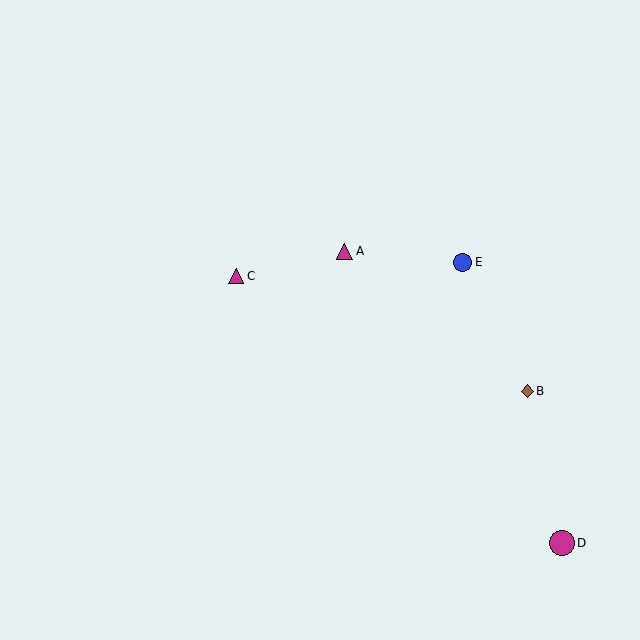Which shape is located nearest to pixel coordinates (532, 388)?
The brown diamond (labeled B) at (527, 391) is nearest to that location.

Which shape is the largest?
The magenta circle (labeled D) is the largest.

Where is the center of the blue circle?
The center of the blue circle is at (462, 262).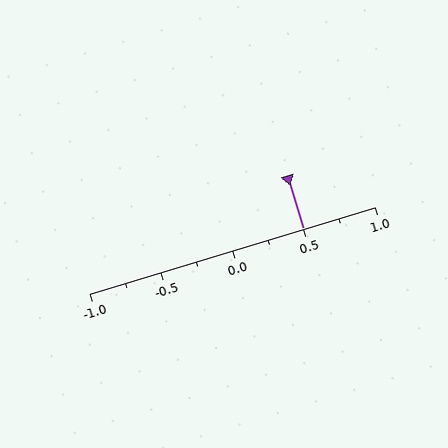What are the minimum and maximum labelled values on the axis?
The axis runs from -1.0 to 1.0.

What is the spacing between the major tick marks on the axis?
The major ticks are spaced 0.5 apart.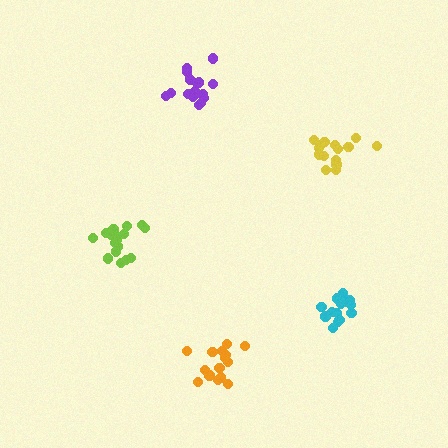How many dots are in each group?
Group 1: 15 dots, Group 2: 15 dots, Group 3: 18 dots, Group 4: 16 dots, Group 5: 18 dots (82 total).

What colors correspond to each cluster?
The clusters are colored: orange, cyan, lime, yellow, purple.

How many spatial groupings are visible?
There are 5 spatial groupings.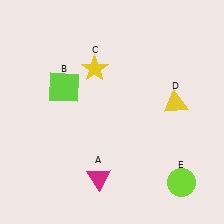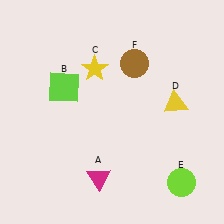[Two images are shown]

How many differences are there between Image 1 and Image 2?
There is 1 difference between the two images.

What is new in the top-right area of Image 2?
A brown circle (F) was added in the top-right area of Image 2.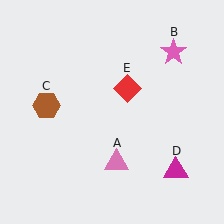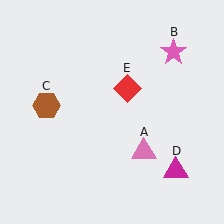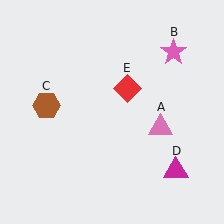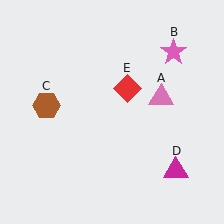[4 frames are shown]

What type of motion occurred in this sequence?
The pink triangle (object A) rotated counterclockwise around the center of the scene.